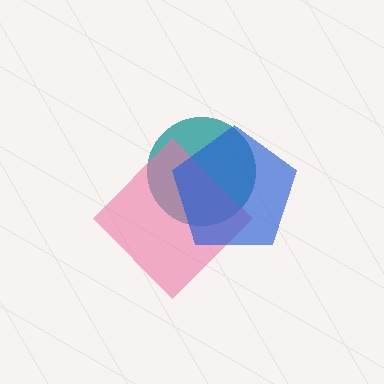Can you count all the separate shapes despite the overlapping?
Yes, there are 3 separate shapes.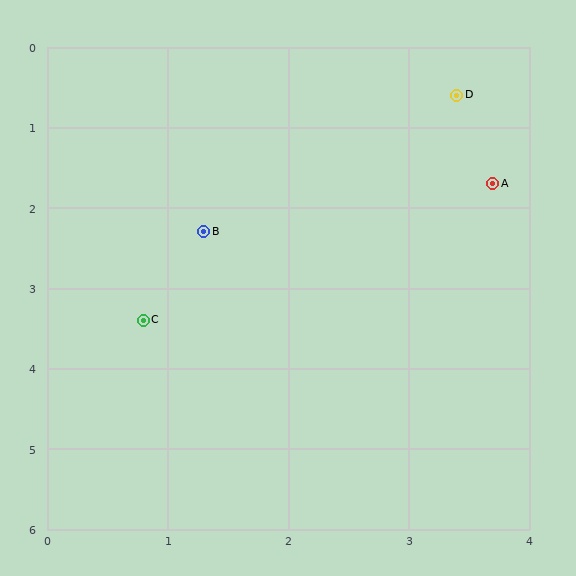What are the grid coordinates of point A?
Point A is at approximately (3.7, 1.7).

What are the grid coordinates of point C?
Point C is at approximately (0.8, 3.4).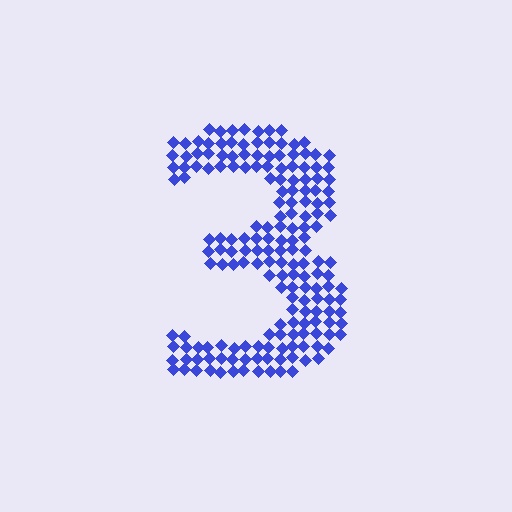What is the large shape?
The large shape is the digit 3.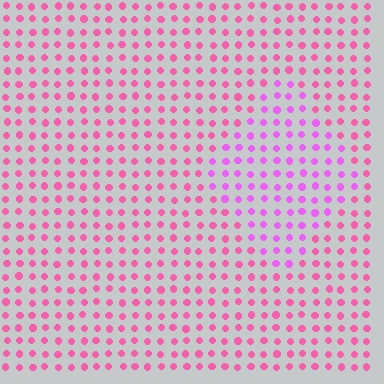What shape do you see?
I see a diamond.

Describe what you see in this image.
The image is filled with small pink elements in a uniform arrangement. A diamond-shaped region is visible where the elements are tinted to a slightly different hue, forming a subtle color boundary.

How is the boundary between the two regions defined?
The boundary is defined purely by a slight shift in hue (about 33 degrees). Spacing, size, and orientation are identical on both sides.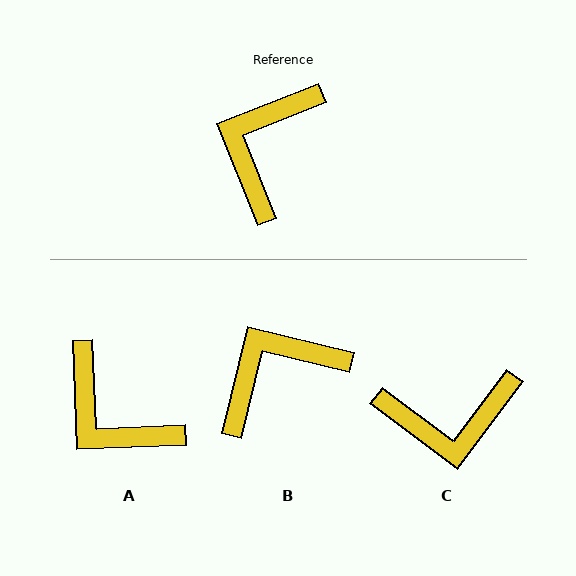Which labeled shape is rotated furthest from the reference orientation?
C, about 122 degrees away.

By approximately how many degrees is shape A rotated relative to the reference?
Approximately 71 degrees counter-clockwise.